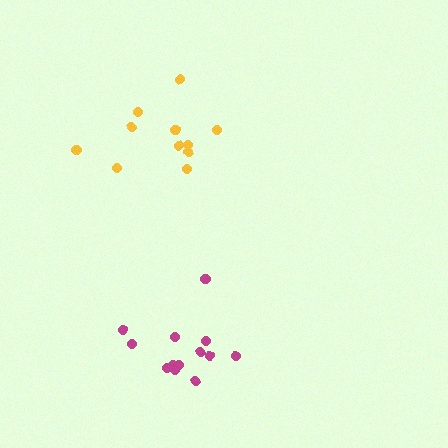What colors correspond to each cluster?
The clusters are colored: magenta, yellow.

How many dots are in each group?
Group 1: 13 dots, Group 2: 12 dots (25 total).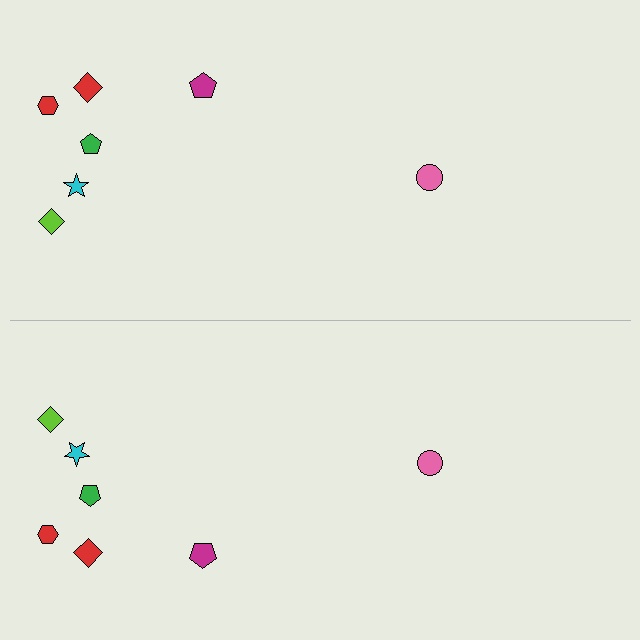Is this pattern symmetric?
Yes, this pattern has bilateral (reflection) symmetry.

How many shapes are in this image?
There are 14 shapes in this image.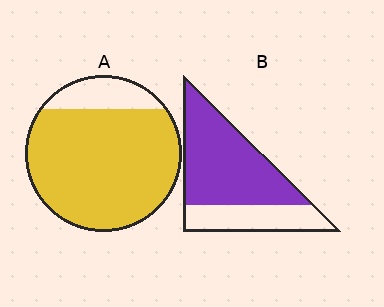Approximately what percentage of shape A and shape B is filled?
A is approximately 85% and B is approximately 70%.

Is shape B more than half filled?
Yes.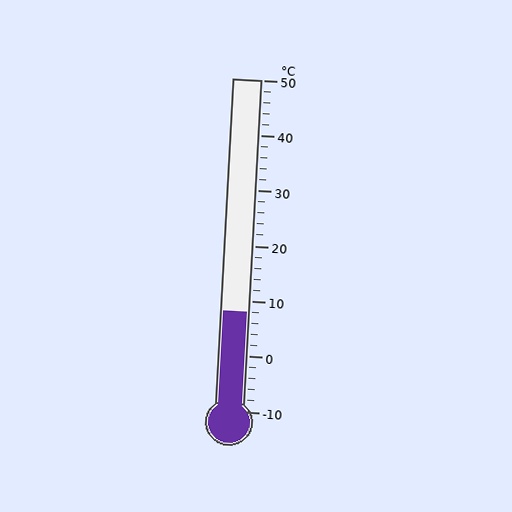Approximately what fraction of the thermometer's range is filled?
The thermometer is filled to approximately 30% of its range.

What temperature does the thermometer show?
The thermometer shows approximately 8°C.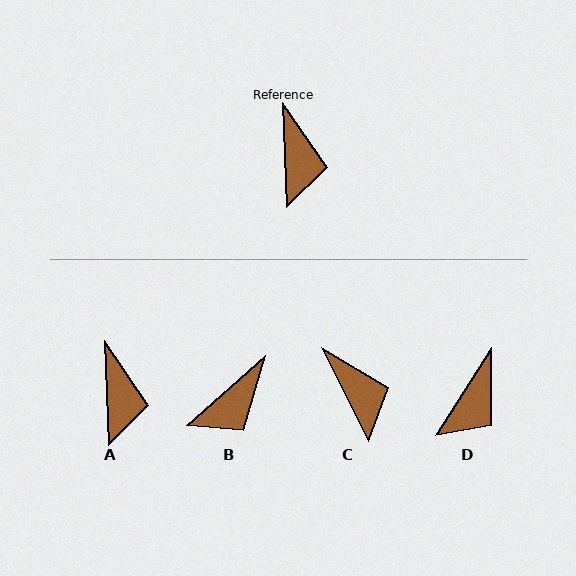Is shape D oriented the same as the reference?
No, it is off by about 35 degrees.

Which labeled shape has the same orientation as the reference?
A.